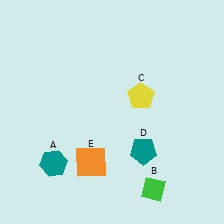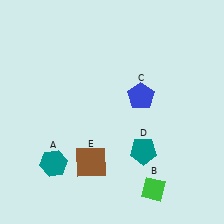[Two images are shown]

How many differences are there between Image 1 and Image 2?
There are 2 differences between the two images.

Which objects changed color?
C changed from yellow to blue. E changed from orange to brown.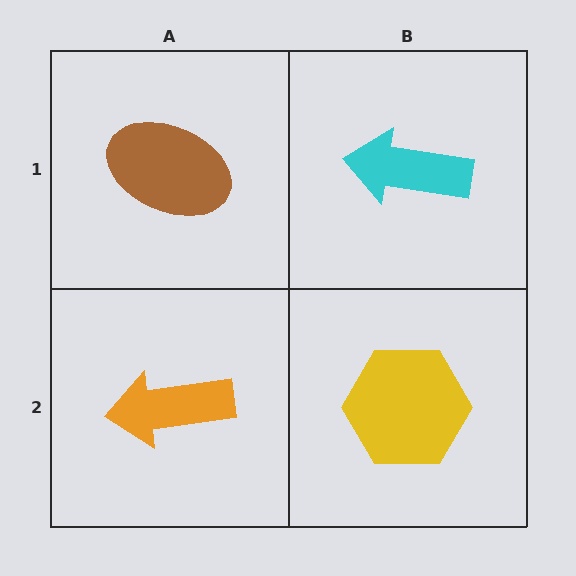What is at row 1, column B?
A cyan arrow.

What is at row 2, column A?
An orange arrow.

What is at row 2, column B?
A yellow hexagon.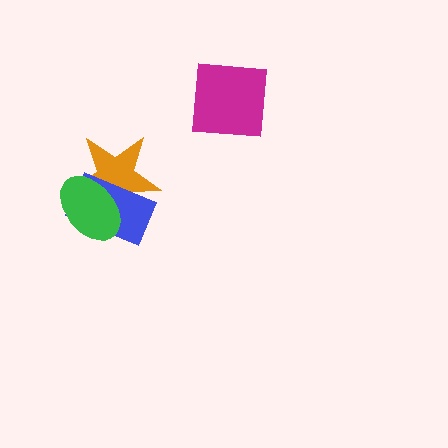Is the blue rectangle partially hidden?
Yes, it is partially covered by another shape.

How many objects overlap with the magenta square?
0 objects overlap with the magenta square.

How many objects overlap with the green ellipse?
2 objects overlap with the green ellipse.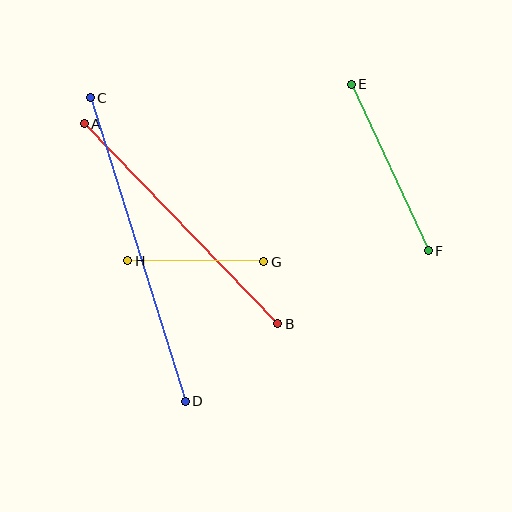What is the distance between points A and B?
The distance is approximately 278 pixels.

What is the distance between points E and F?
The distance is approximately 184 pixels.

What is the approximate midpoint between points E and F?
The midpoint is at approximately (390, 168) pixels.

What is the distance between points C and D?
The distance is approximately 318 pixels.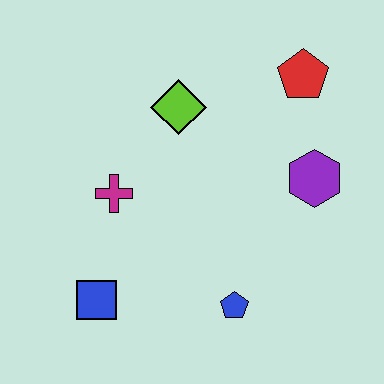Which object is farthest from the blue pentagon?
The red pentagon is farthest from the blue pentagon.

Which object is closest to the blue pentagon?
The blue square is closest to the blue pentagon.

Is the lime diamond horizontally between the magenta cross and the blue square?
No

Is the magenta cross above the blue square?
Yes